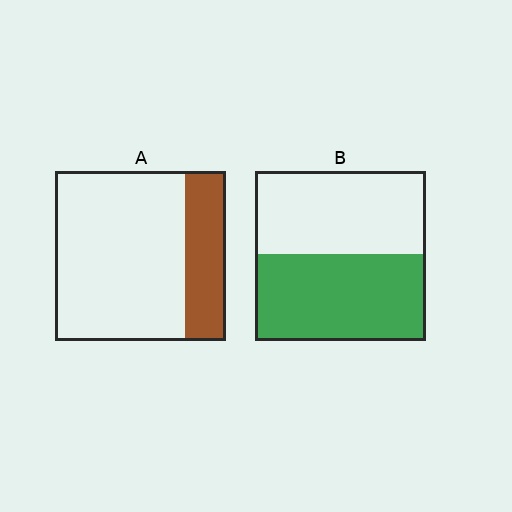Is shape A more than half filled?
No.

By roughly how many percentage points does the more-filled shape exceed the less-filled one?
By roughly 25 percentage points (B over A).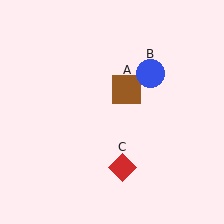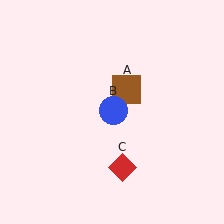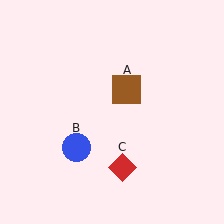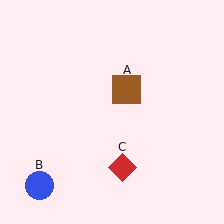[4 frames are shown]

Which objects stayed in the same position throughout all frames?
Brown square (object A) and red diamond (object C) remained stationary.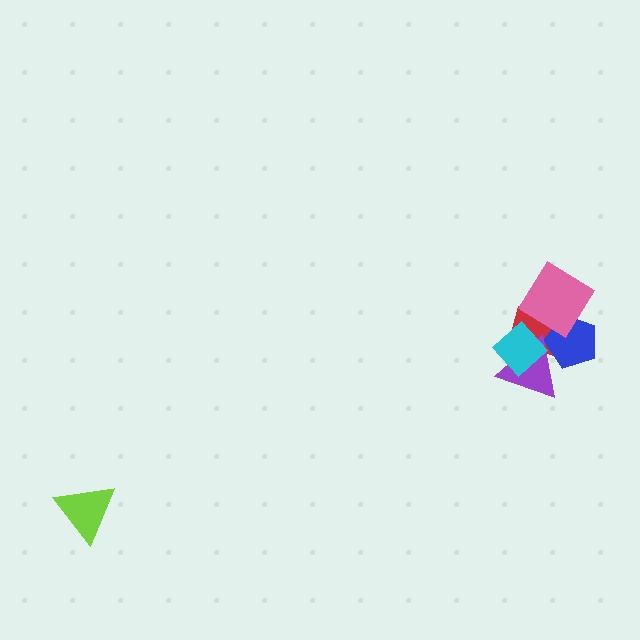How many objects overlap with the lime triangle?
0 objects overlap with the lime triangle.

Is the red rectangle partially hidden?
Yes, it is partially covered by another shape.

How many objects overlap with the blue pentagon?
3 objects overlap with the blue pentagon.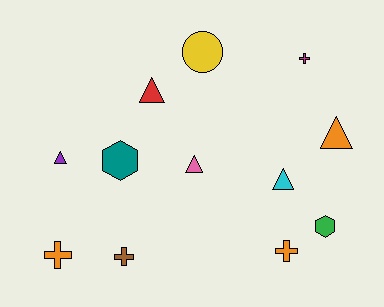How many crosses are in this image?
There are 4 crosses.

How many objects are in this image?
There are 12 objects.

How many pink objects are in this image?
There is 1 pink object.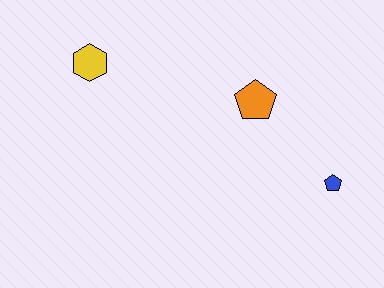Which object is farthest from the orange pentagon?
The yellow hexagon is farthest from the orange pentagon.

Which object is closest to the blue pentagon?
The orange pentagon is closest to the blue pentagon.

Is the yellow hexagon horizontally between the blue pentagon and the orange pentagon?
No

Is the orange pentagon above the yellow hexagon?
No